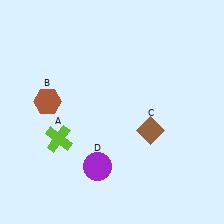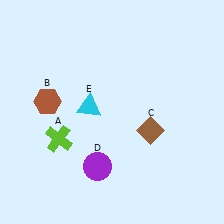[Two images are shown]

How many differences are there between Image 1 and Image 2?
There is 1 difference between the two images.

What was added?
A cyan triangle (E) was added in Image 2.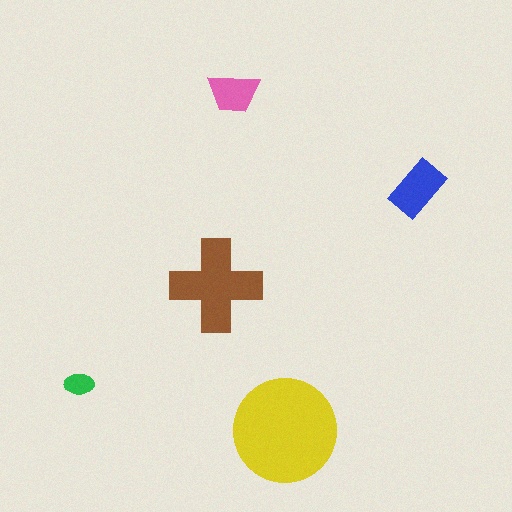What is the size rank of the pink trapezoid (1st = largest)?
4th.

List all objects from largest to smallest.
The yellow circle, the brown cross, the blue rectangle, the pink trapezoid, the green ellipse.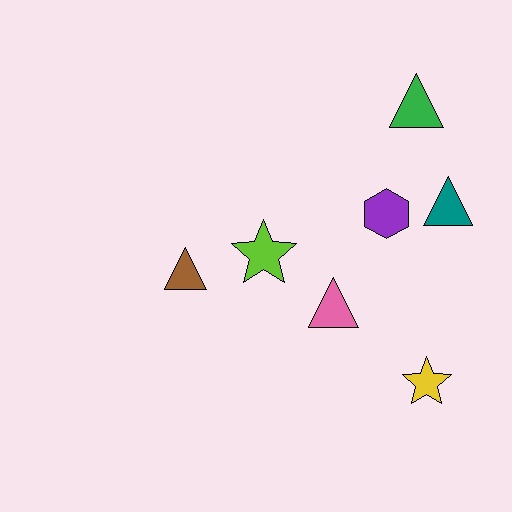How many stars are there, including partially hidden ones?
There are 2 stars.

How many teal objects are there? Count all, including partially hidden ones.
There is 1 teal object.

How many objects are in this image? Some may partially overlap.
There are 7 objects.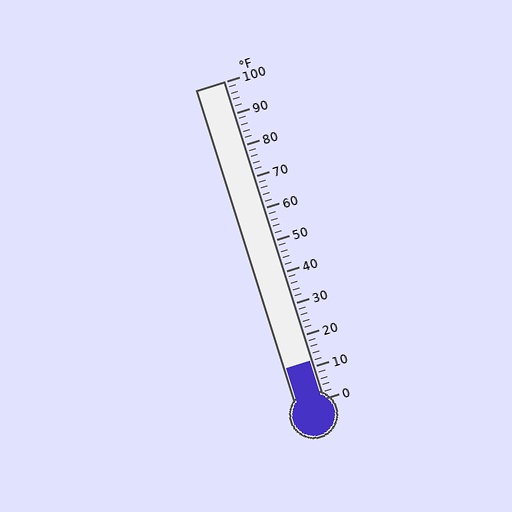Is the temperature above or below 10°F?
The temperature is above 10°F.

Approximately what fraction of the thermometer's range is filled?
The thermometer is filled to approximately 10% of its range.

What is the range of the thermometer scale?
The thermometer scale ranges from 0°F to 100°F.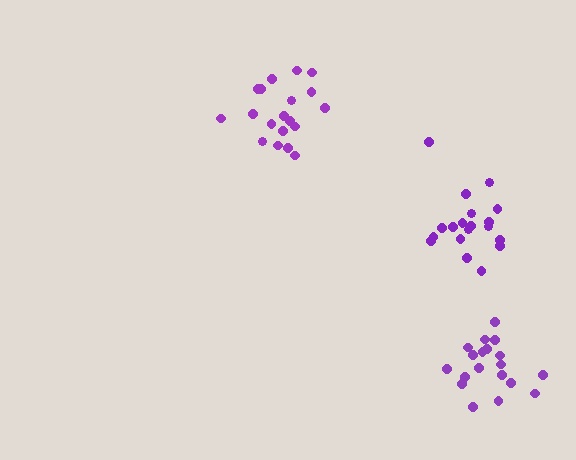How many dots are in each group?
Group 1: 19 dots, Group 2: 19 dots, Group 3: 19 dots (57 total).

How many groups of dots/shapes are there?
There are 3 groups.